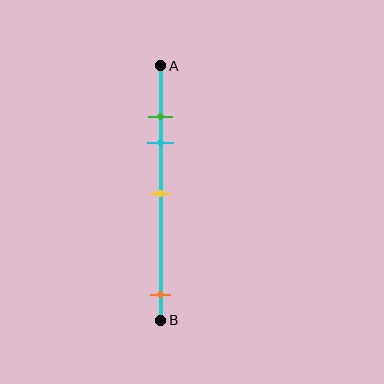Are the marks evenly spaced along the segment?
No, the marks are not evenly spaced.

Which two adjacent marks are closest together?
The green and cyan marks are the closest adjacent pair.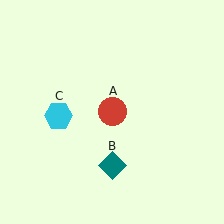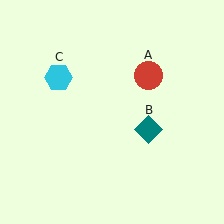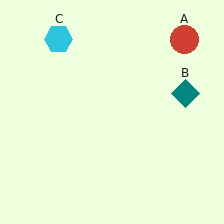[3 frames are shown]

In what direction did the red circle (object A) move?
The red circle (object A) moved up and to the right.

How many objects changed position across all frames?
3 objects changed position: red circle (object A), teal diamond (object B), cyan hexagon (object C).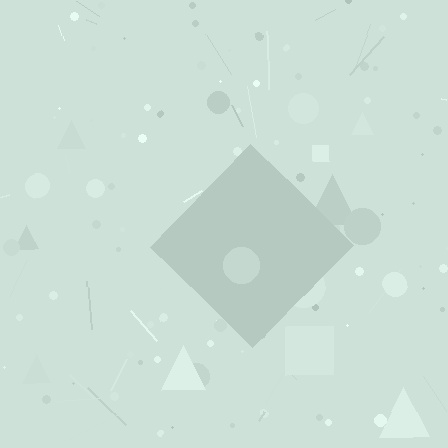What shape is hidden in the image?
A diamond is hidden in the image.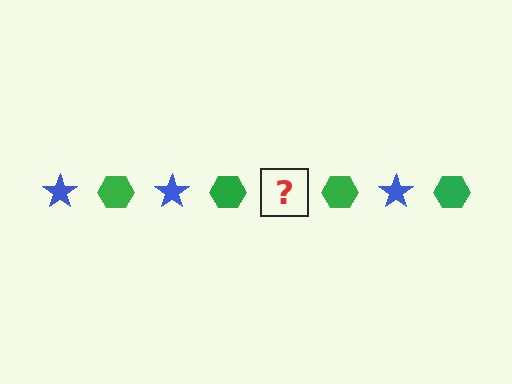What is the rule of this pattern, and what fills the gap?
The rule is that the pattern alternates between blue star and green hexagon. The gap should be filled with a blue star.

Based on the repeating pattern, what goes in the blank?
The blank should be a blue star.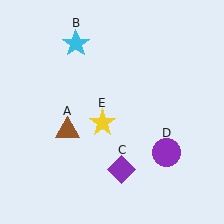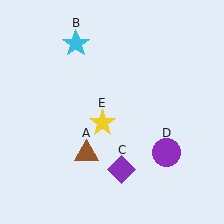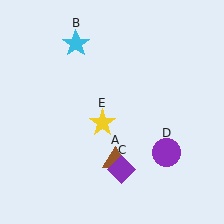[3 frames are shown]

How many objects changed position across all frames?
1 object changed position: brown triangle (object A).